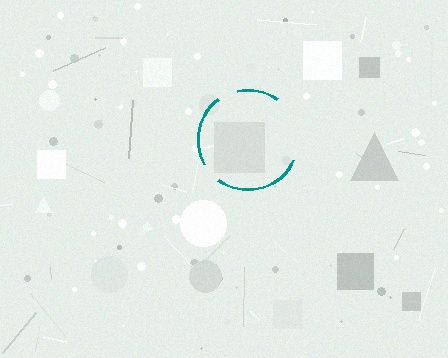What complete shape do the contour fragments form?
The contour fragments form a circle.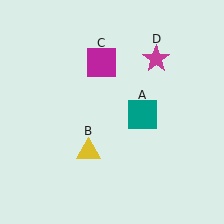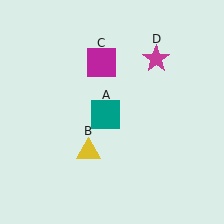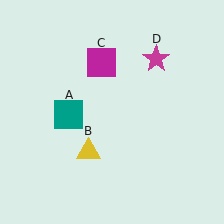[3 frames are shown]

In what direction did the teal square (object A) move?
The teal square (object A) moved left.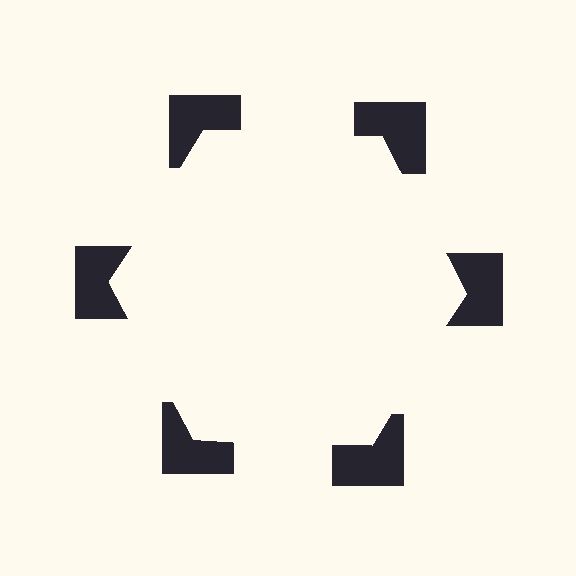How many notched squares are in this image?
There are 6 — one at each vertex of the illusory hexagon.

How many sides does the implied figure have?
6 sides.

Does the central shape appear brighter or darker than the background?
It typically appears slightly brighter than the background, even though no actual brightness change is drawn.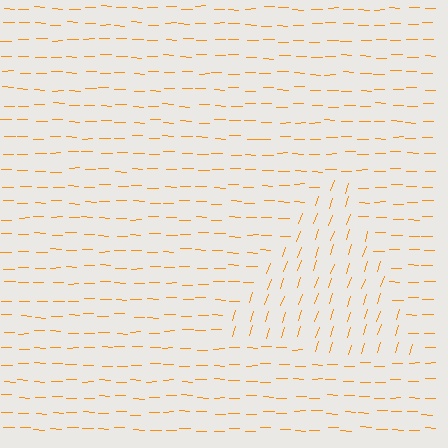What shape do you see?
I see a triangle.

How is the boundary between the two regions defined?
The boundary is defined purely by a change in line orientation (approximately 72 degrees difference). All lines are the same color and thickness.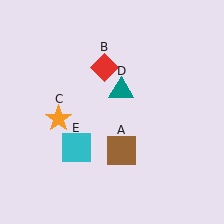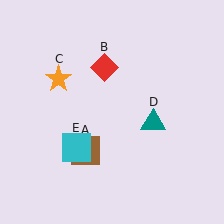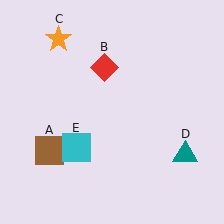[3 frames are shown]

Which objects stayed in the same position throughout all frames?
Red diamond (object B) and cyan square (object E) remained stationary.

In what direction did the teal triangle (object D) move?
The teal triangle (object D) moved down and to the right.